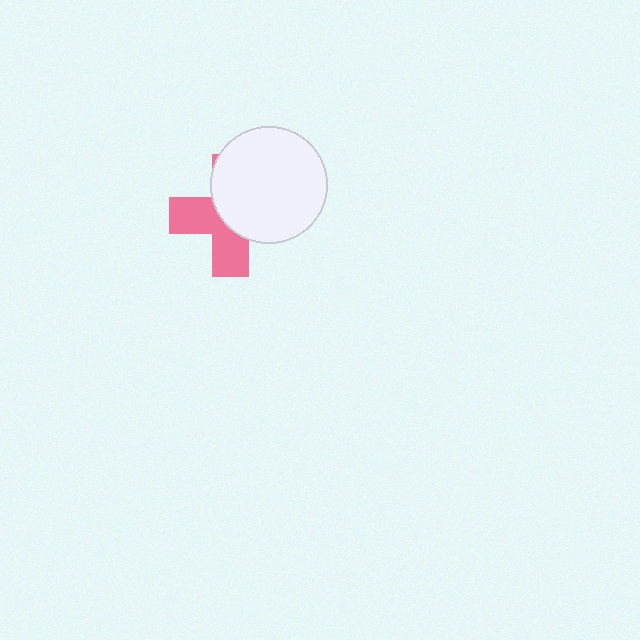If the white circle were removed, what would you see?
You would see the complete pink cross.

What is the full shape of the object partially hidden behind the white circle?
The partially hidden object is a pink cross.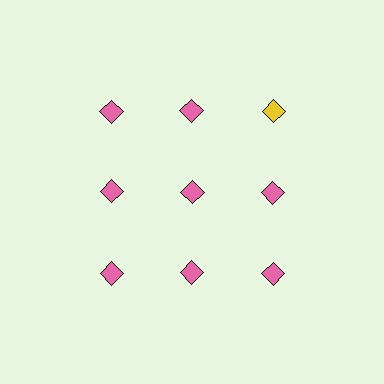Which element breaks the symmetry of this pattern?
The yellow diamond in the top row, center column breaks the symmetry. All other shapes are pink diamonds.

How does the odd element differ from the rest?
It has a different color: yellow instead of pink.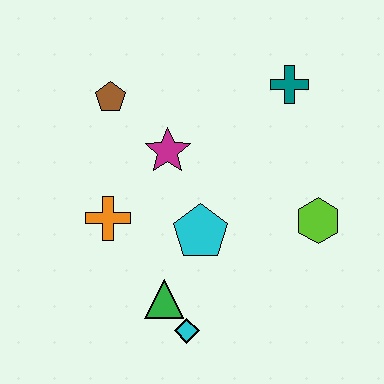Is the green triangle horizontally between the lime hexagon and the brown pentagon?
Yes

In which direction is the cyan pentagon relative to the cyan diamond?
The cyan pentagon is above the cyan diamond.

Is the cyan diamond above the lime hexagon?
No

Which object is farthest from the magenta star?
The cyan diamond is farthest from the magenta star.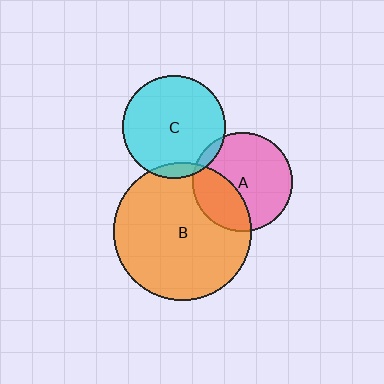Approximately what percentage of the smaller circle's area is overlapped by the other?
Approximately 30%.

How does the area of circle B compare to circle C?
Approximately 1.8 times.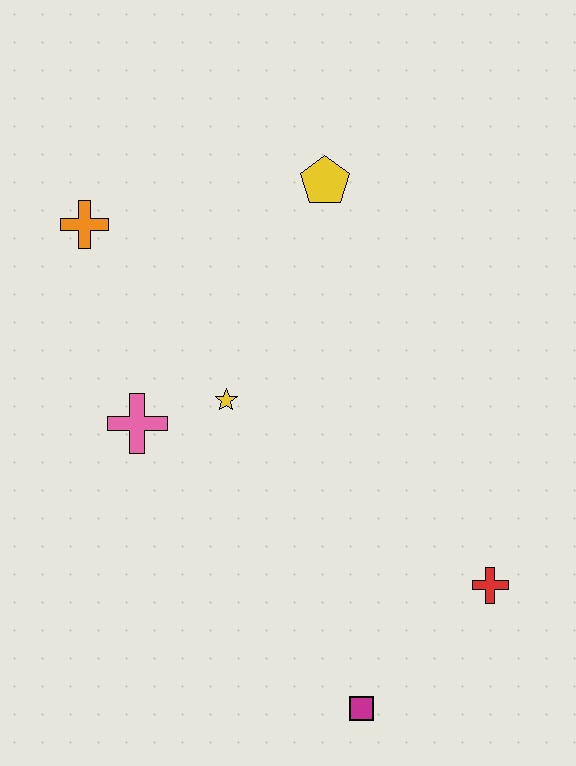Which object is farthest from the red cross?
The orange cross is farthest from the red cross.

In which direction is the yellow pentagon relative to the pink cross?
The yellow pentagon is above the pink cross.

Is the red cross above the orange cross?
No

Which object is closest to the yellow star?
The pink cross is closest to the yellow star.